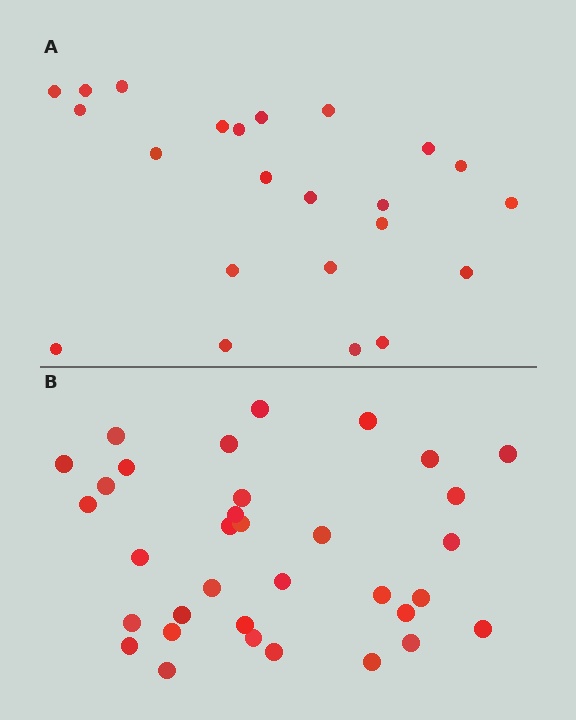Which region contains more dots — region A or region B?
Region B (the bottom region) has more dots.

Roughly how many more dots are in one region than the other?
Region B has roughly 12 or so more dots than region A.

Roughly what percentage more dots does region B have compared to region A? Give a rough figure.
About 50% more.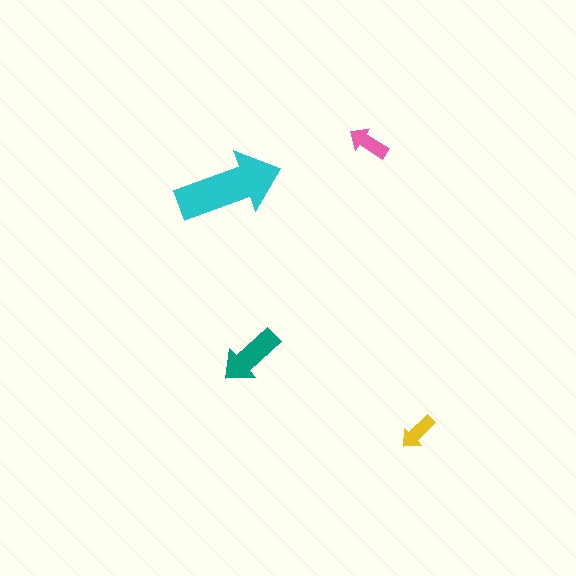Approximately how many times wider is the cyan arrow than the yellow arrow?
About 2.5 times wider.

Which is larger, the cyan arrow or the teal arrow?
The cyan one.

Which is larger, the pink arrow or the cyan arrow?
The cyan one.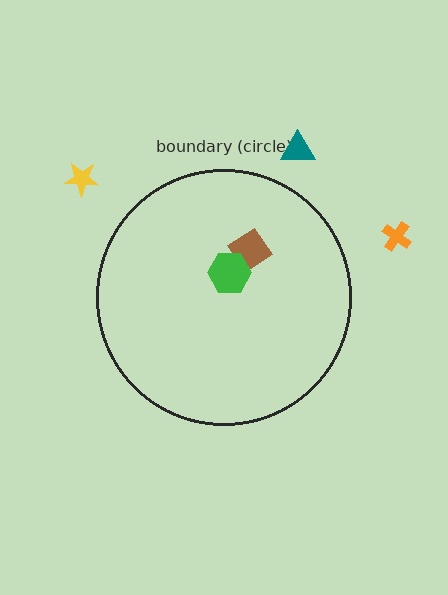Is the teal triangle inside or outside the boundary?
Outside.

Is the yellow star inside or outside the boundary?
Outside.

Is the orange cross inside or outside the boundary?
Outside.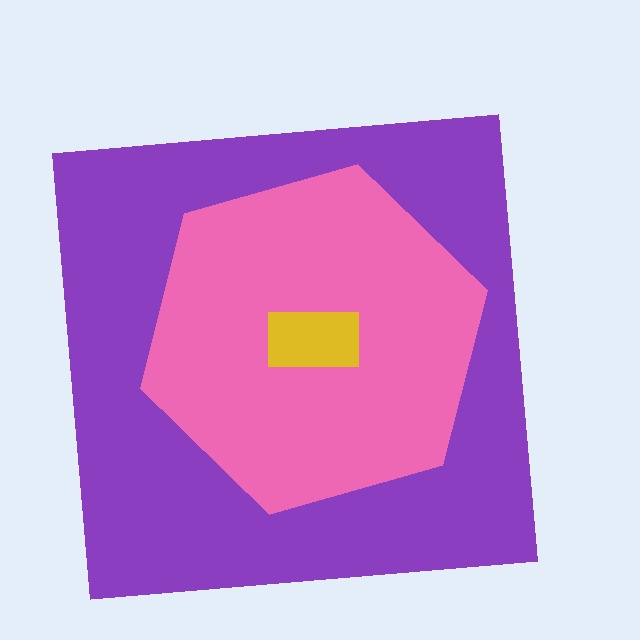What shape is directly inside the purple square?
The pink hexagon.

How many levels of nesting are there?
3.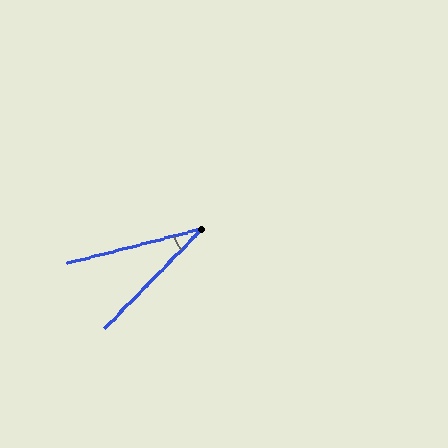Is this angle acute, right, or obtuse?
It is acute.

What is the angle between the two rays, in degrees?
Approximately 31 degrees.